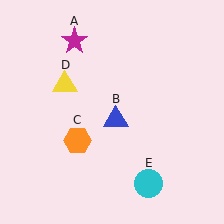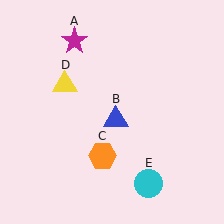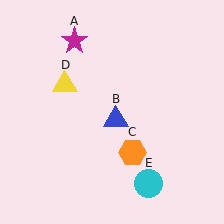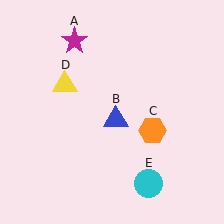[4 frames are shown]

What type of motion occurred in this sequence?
The orange hexagon (object C) rotated counterclockwise around the center of the scene.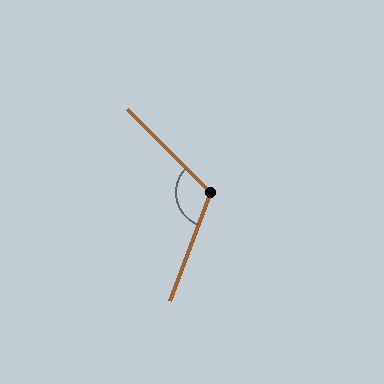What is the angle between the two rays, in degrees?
Approximately 114 degrees.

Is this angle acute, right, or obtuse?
It is obtuse.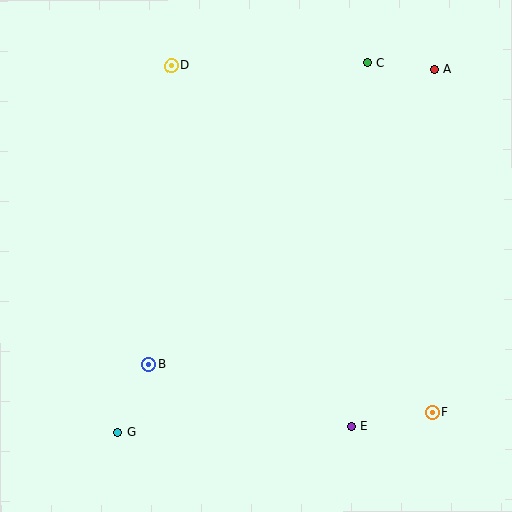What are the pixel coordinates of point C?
Point C is at (367, 63).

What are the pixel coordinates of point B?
Point B is at (148, 364).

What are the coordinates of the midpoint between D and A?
The midpoint between D and A is at (303, 68).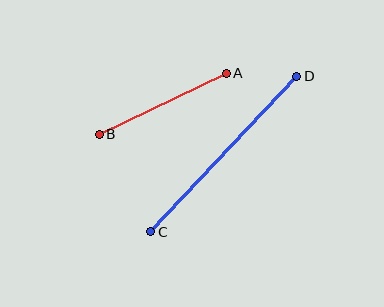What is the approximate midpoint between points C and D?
The midpoint is at approximately (224, 154) pixels.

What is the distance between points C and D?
The distance is approximately 213 pixels.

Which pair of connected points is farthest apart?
Points C and D are farthest apart.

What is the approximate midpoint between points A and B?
The midpoint is at approximately (163, 104) pixels.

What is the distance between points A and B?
The distance is approximately 141 pixels.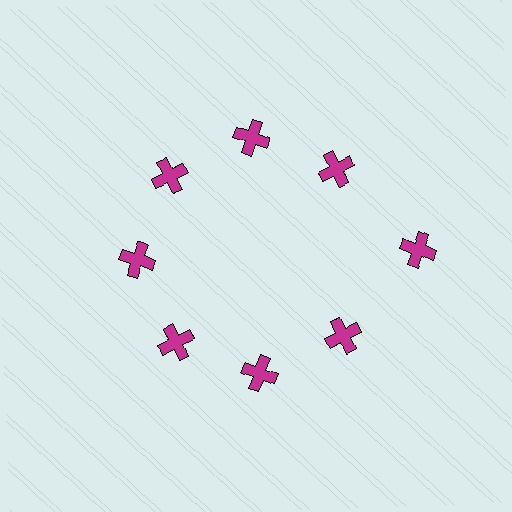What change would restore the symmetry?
The symmetry would be restored by moving it inward, back onto the ring so that all 8 crosses sit at equal angles and equal distance from the center.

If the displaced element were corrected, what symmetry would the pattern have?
It would have 8-fold rotational symmetry — the pattern would map onto itself every 45 degrees.